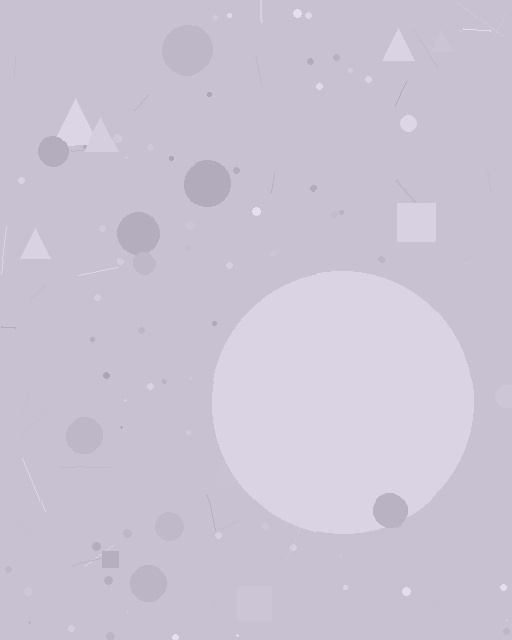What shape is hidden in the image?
A circle is hidden in the image.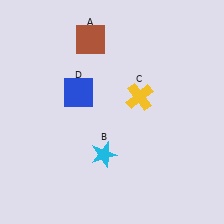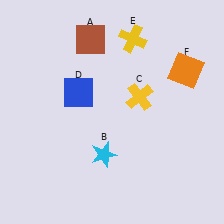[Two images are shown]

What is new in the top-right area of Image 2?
A yellow cross (E) was added in the top-right area of Image 2.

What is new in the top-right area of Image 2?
An orange square (F) was added in the top-right area of Image 2.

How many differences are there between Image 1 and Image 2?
There are 2 differences between the two images.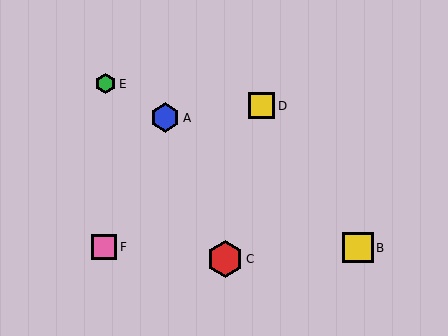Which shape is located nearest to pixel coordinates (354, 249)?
The yellow square (labeled B) at (358, 248) is nearest to that location.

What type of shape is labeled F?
Shape F is a pink square.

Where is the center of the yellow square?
The center of the yellow square is at (358, 248).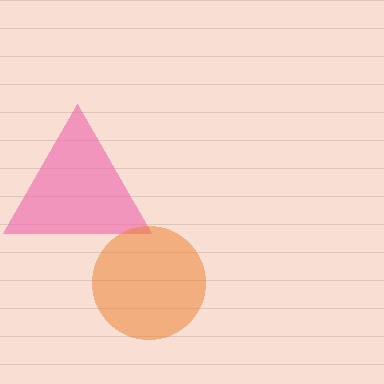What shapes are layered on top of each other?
The layered shapes are: a pink triangle, an orange circle.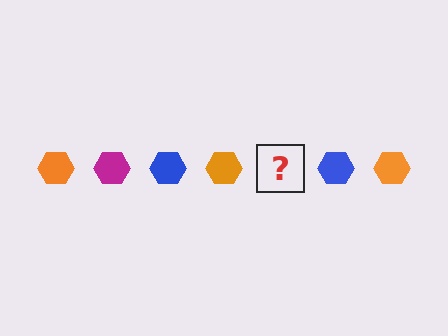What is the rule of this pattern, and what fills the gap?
The rule is that the pattern cycles through orange, magenta, blue hexagons. The gap should be filled with a magenta hexagon.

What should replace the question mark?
The question mark should be replaced with a magenta hexagon.